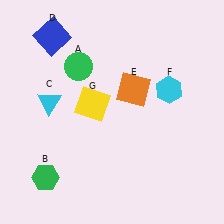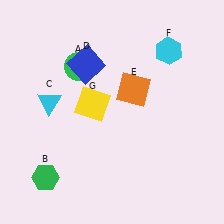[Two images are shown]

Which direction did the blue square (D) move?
The blue square (D) moved right.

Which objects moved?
The objects that moved are: the blue square (D), the cyan hexagon (F).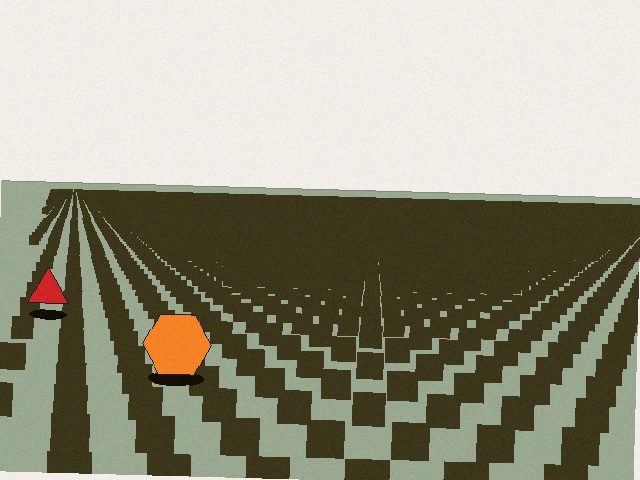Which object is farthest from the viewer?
The red triangle is farthest from the viewer. It appears smaller and the ground texture around it is denser.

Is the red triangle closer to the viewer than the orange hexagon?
No. The orange hexagon is closer — you can tell from the texture gradient: the ground texture is coarser near it.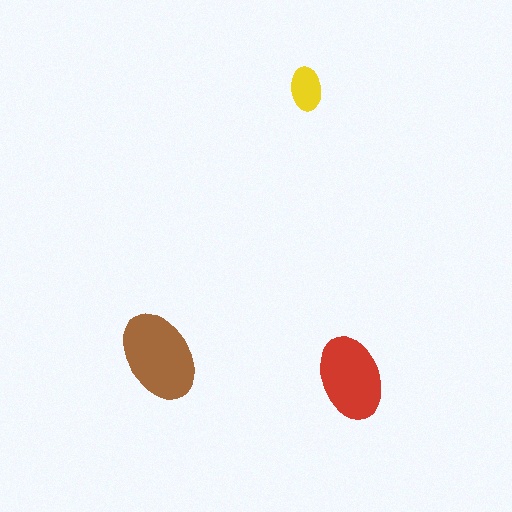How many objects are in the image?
There are 3 objects in the image.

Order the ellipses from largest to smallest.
the brown one, the red one, the yellow one.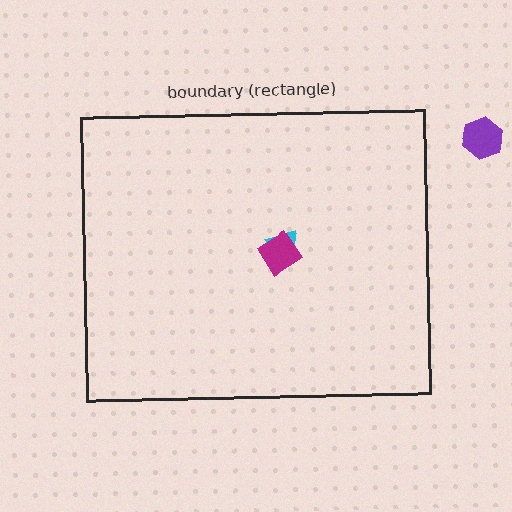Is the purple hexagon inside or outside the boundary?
Outside.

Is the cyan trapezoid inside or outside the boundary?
Inside.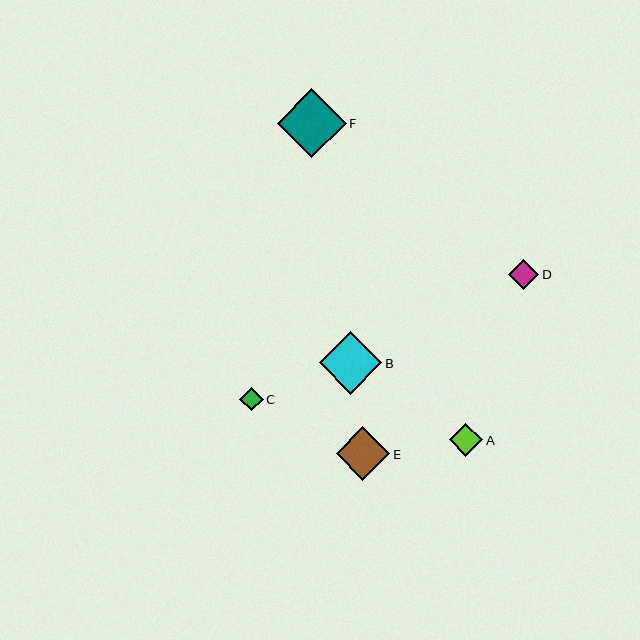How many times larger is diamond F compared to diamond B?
Diamond F is approximately 1.1 times the size of diamond B.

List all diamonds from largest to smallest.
From largest to smallest: F, B, E, A, D, C.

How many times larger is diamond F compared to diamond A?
Diamond F is approximately 2.1 times the size of diamond A.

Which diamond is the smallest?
Diamond C is the smallest with a size of approximately 23 pixels.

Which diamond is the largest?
Diamond F is the largest with a size of approximately 69 pixels.